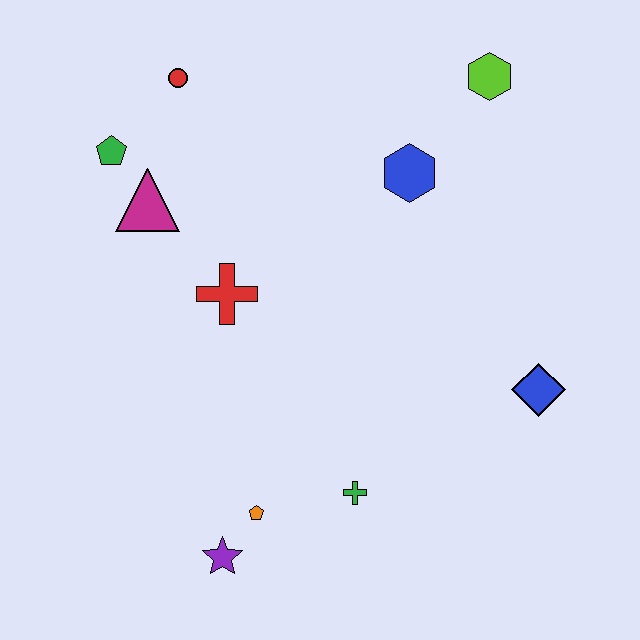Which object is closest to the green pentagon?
The magenta triangle is closest to the green pentagon.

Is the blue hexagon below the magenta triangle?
No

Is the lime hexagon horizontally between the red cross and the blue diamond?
Yes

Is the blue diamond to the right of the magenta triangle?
Yes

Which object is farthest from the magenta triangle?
The blue diamond is farthest from the magenta triangle.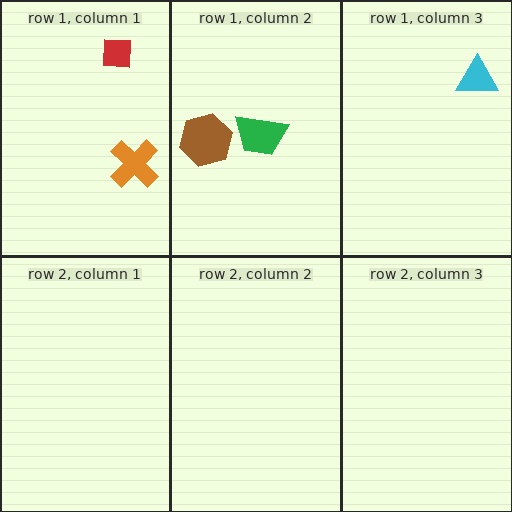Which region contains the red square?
The row 1, column 1 region.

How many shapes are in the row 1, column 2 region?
2.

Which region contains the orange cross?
The row 1, column 1 region.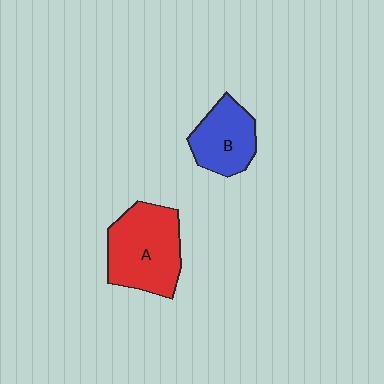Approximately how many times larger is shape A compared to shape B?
Approximately 1.5 times.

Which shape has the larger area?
Shape A (red).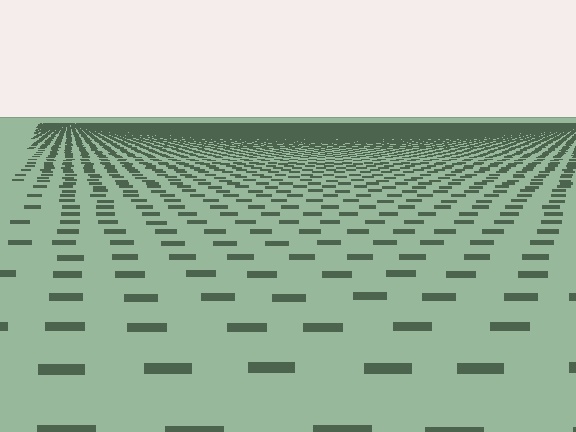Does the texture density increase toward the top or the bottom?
Density increases toward the top.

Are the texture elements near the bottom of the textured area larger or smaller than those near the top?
Larger. Near the bottom, elements are closer to the viewer and appear at a bigger on-screen size.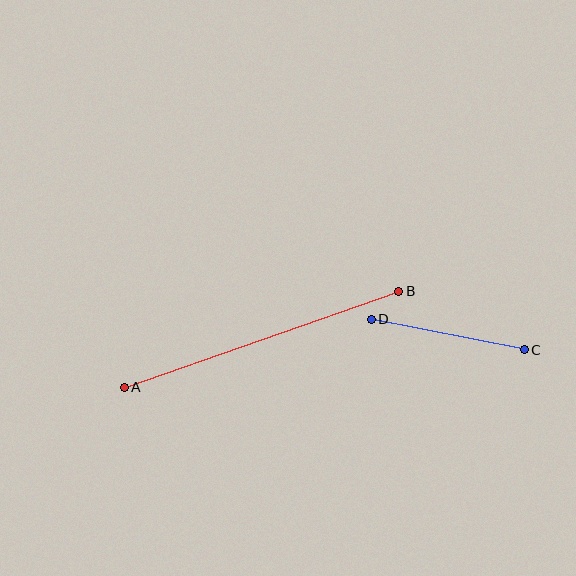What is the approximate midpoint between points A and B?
The midpoint is at approximately (262, 339) pixels.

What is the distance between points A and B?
The distance is approximately 291 pixels.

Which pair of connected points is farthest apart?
Points A and B are farthest apart.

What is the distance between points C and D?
The distance is approximately 156 pixels.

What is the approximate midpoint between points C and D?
The midpoint is at approximately (448, 334) pixels.